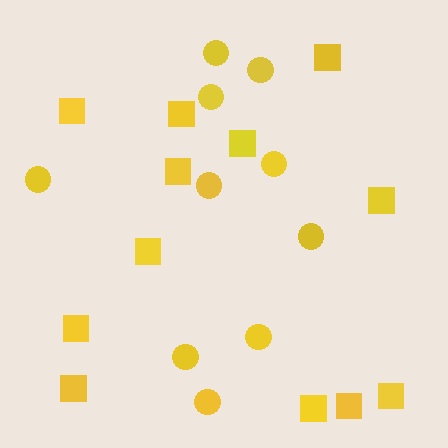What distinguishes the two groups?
There are 2 groups: one group of squares (12) and one group of circles (10).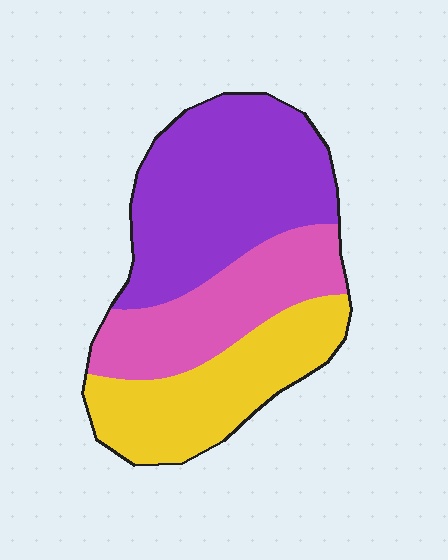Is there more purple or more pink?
Purple.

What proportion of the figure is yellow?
Yellow covers roughly 30% of the figure.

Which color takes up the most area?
Purple, at roughly 45%.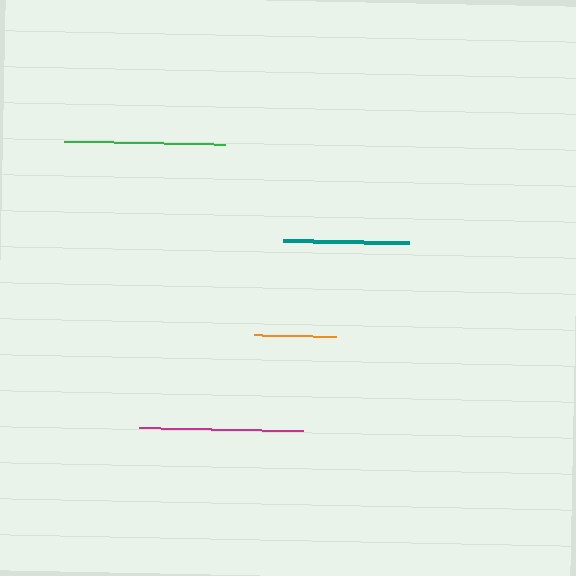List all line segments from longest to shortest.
From longest to shortest: magenta, green, teal, orange.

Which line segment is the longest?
The magenta line is the longest at approximately 164 pixels.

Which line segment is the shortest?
The orange line is the shortest at approximately 83 pixels.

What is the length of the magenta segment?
The magenta segment is approximately 164 pixels long.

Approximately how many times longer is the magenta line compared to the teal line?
The magenta line is approximately 1.3 times the length of the teal line.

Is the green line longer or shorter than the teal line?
The green line is longer than the teal line.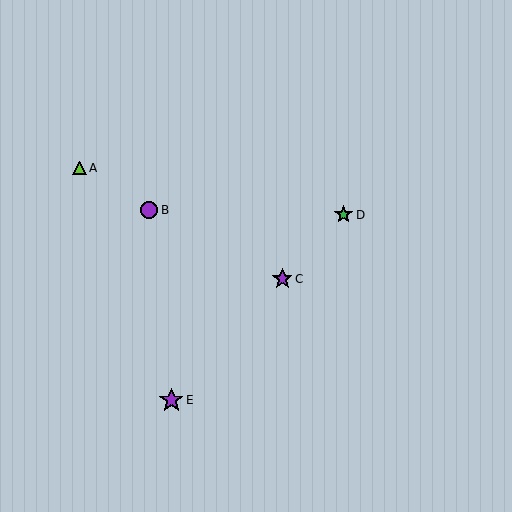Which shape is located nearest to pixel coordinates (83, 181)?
The lime triangle (labeled A) at (80, 168) is nearest to that location.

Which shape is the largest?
The purple star (labeled E) is the largest.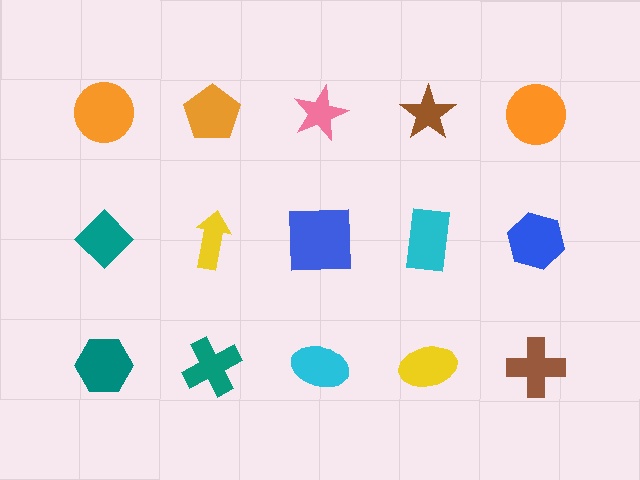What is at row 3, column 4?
A yellow ellipse.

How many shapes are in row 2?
5 shapes.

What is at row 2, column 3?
A blue square.